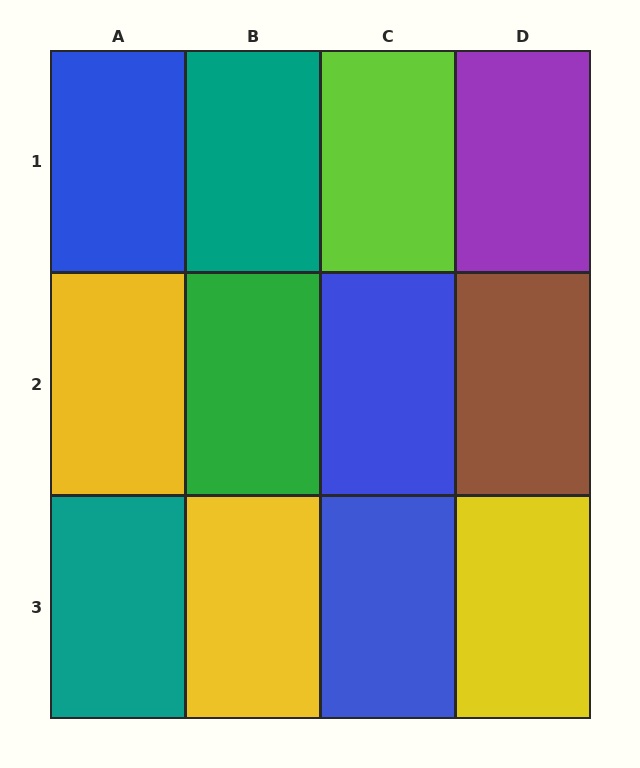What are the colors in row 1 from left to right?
Blue, teal, lime, purple.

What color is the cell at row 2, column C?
Blue.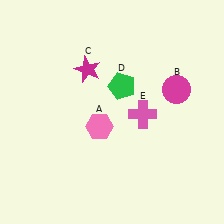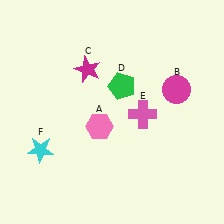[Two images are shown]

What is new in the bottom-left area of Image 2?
A cyan star (F) was added in the bottom-left area of Image 2.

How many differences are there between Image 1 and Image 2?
There is 1 difference between the two images.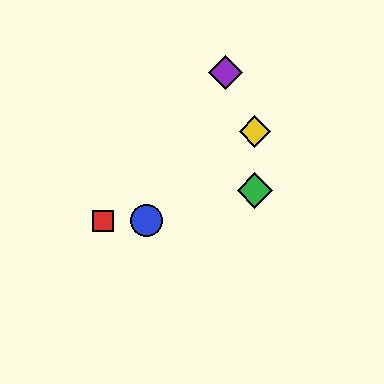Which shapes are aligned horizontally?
The red square, the blue circle are aligned horizontally.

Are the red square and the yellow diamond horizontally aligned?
No, the red square is at y≈221 and the yellow diamond is at y≈131.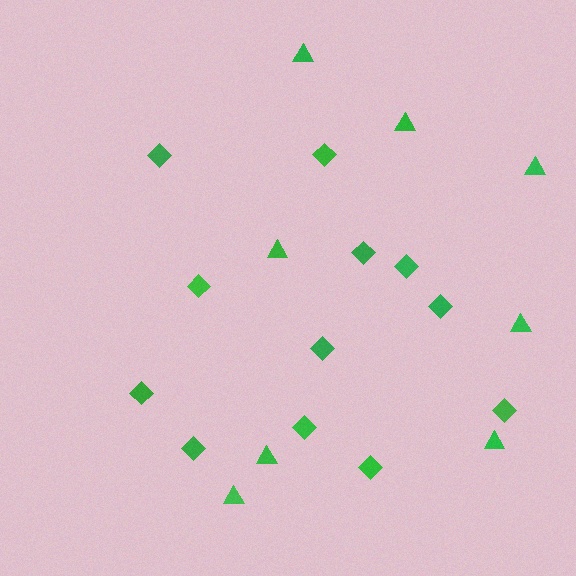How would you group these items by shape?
There are 2 groups: one group of diamonds (12) and one group of triangles (8).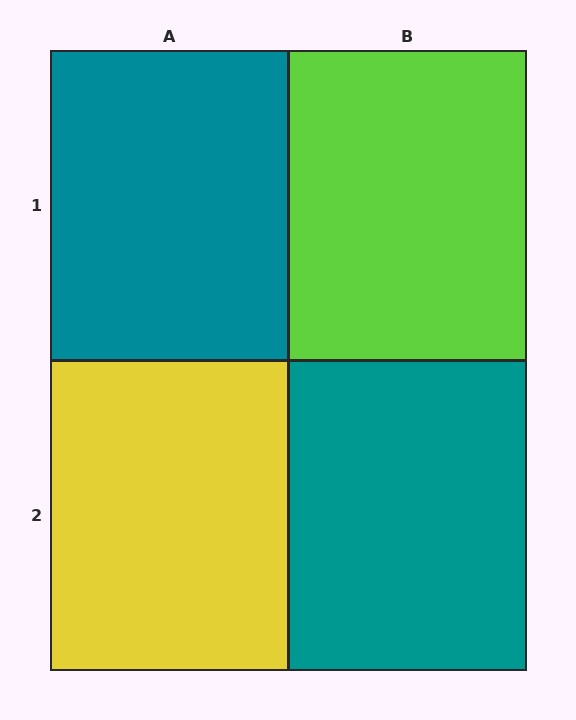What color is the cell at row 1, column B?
Lime.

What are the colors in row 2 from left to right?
Yellow, teal.